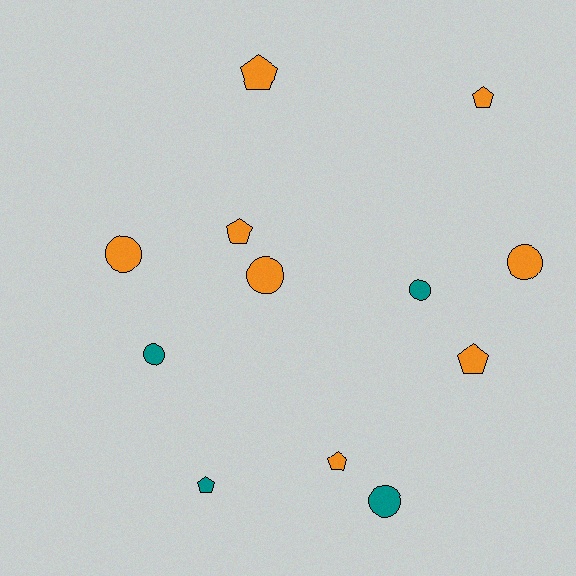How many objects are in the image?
There are 12 objects.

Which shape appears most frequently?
Circle, with 6 objects.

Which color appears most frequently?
Orange, with 8 objects.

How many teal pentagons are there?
There is 1 teal pentagon.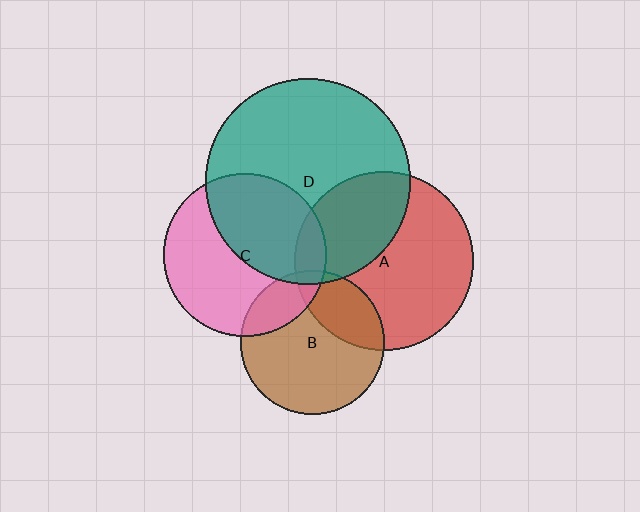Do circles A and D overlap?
Yes.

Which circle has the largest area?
Circle D (teal).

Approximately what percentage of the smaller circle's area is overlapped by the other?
Approximately 35%.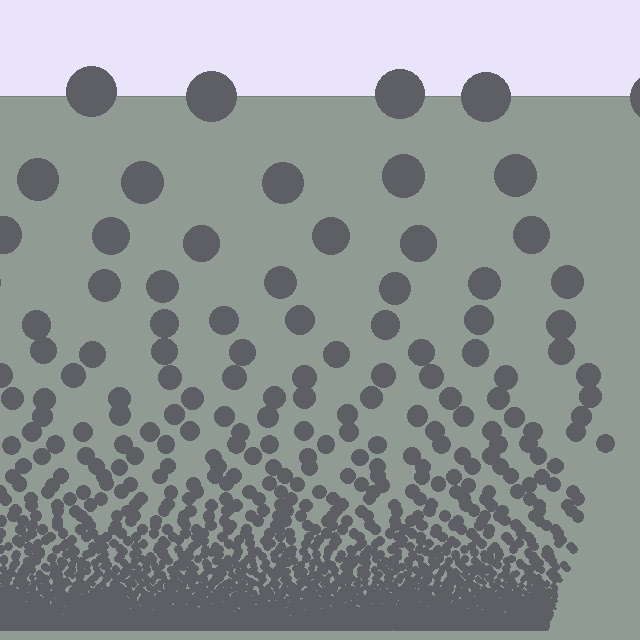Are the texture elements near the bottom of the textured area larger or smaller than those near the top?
Smaller. The gradient is inverted — elements near the bottom are smaller and denser.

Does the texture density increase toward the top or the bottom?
Density increases toward the bottom.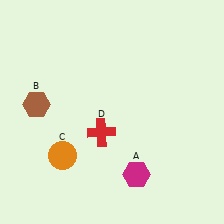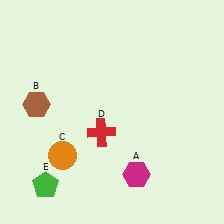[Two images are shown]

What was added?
A green pentagon (E) was added in Image 2.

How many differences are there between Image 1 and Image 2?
There is 1 difference between the two images.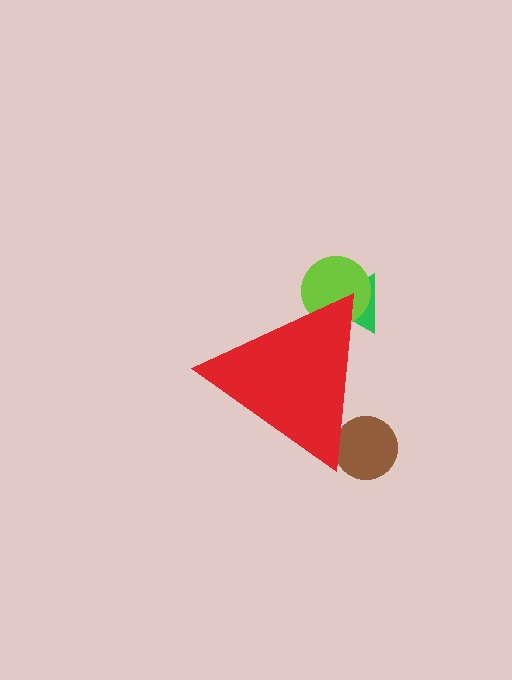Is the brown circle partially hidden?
Yes, the brown circle is partially hidden behind the red triangle.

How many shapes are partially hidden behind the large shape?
3 shapes are partially hidden.